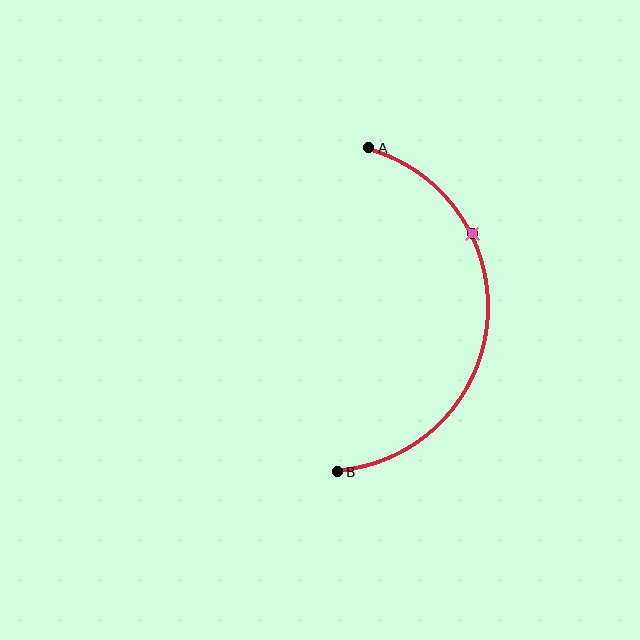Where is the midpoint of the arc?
The arc midpoint is the point on the curve farthest from the straight line joining A and B. It sits to the right of that line.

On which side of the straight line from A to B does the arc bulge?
The arc bulges to the right of the straight line connecting A and B.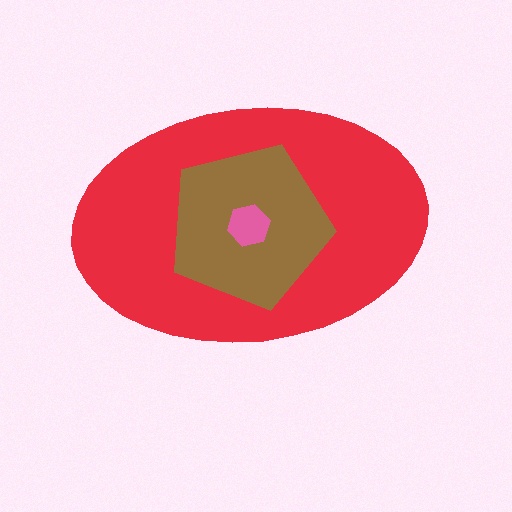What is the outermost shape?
The red ellipse.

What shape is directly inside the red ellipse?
The brown pentagon.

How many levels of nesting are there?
3.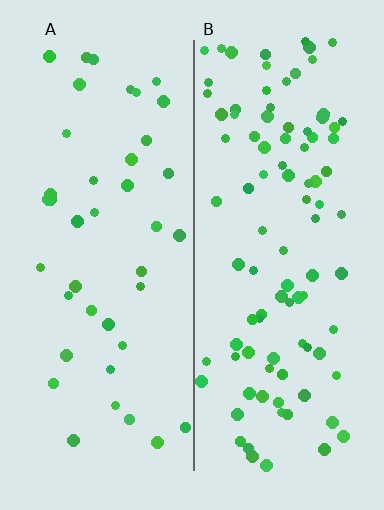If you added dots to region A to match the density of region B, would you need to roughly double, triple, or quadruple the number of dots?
Approximately double.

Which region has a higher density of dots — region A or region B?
B (the right).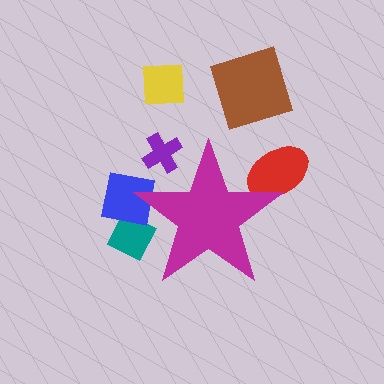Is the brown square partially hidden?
No, the brown square is fully visible.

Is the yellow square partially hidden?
No, the yellow square is fully visible.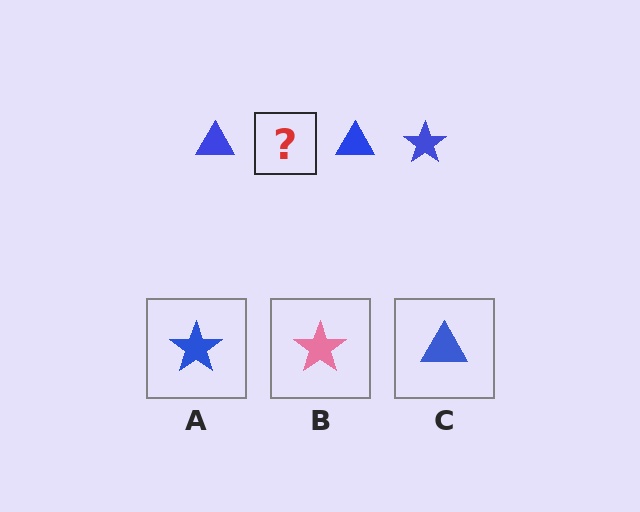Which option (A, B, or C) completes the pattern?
A.